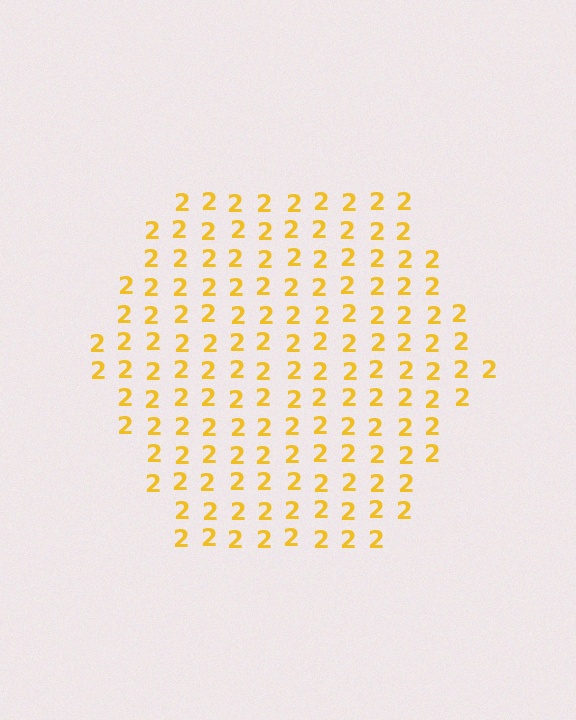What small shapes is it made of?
It is made of small digit 2's.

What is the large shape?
The large shape is a hexagon.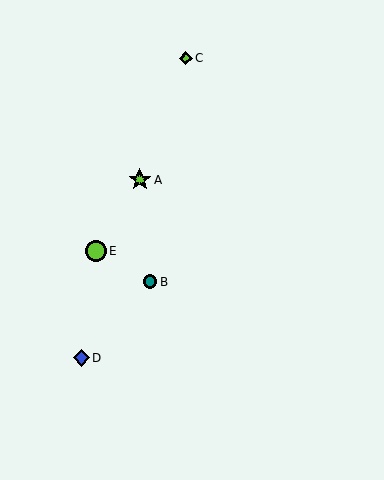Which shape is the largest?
The lime star (labeled A) is the largest.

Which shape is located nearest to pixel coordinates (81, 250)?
The lime circle (labeled E) at (96, 251) is nearest to that location.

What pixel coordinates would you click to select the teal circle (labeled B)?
Click at (150, 282) to select the teal circle B.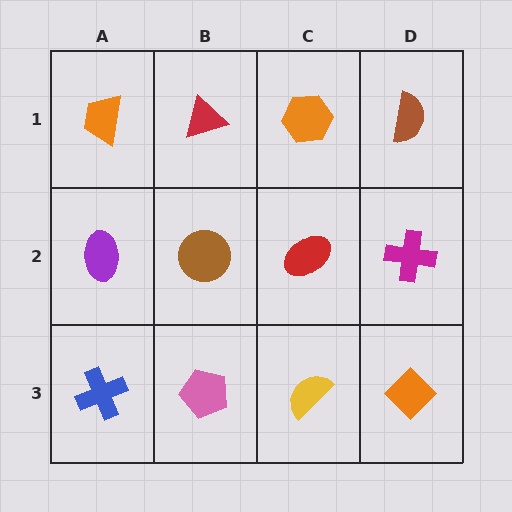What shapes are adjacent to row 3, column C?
A red ellipse (row 2, column C), a pink pentagon (row 3, column B), an orange diamond (row 3, column D).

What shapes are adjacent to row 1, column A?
A purple ellipse (row 2, column A), a red triangle (row 1, column B).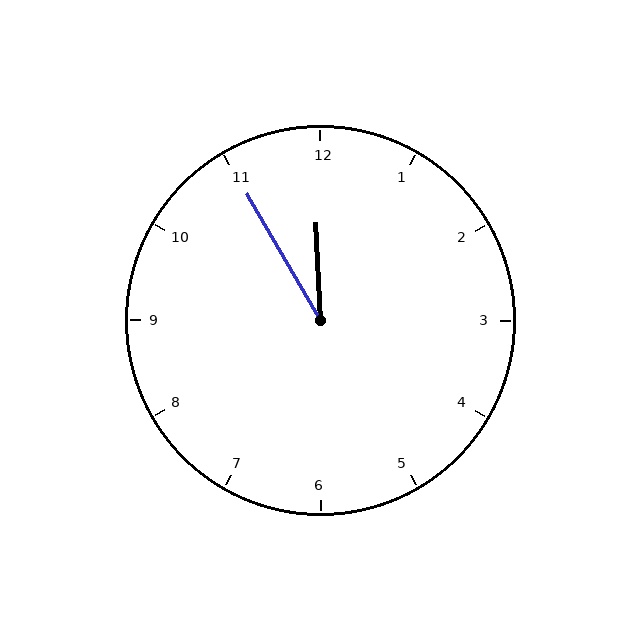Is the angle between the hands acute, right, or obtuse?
It is acute.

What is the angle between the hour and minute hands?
Approximately 28 degrees.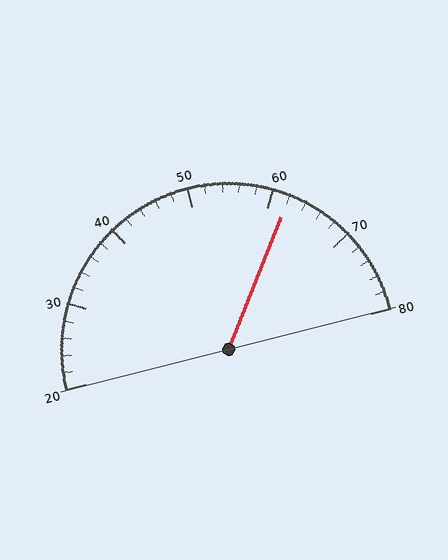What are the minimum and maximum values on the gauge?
The gauge ranges from 20 to 80.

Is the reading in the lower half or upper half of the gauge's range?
The reading is in the upper half of the range (20 to 80).